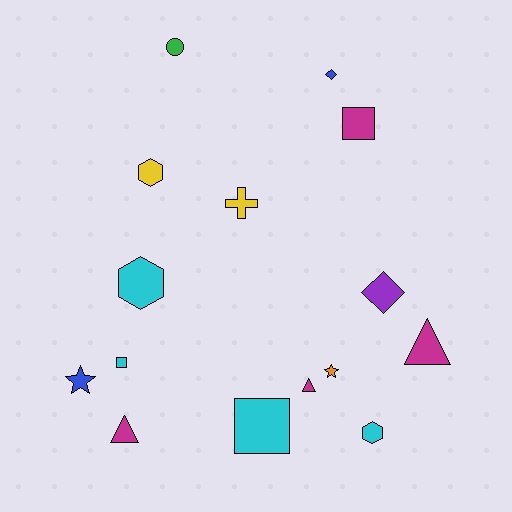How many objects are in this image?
There are 15 objects.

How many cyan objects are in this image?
There are 4 cyan objects.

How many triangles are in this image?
There are 3 triangles.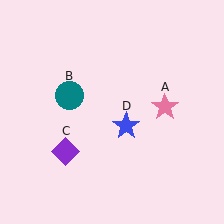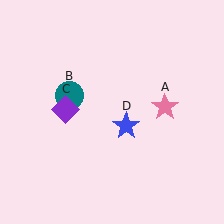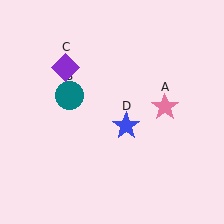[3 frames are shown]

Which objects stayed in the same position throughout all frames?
Pink star (object A) and teal circle (object B) and blue star (object D) remained stationary.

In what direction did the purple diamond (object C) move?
The purple diamond (object C) moved up.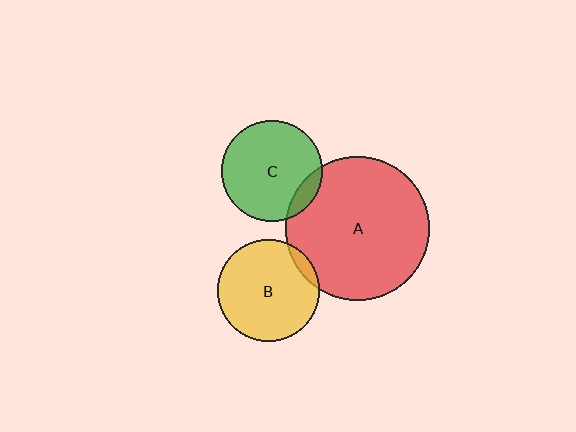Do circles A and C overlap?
Yes.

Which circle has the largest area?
Circle A (red).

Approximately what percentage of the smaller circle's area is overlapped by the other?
Approximately 10%.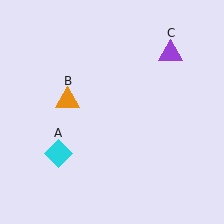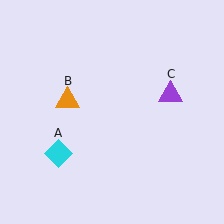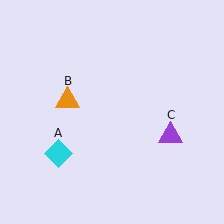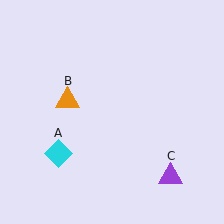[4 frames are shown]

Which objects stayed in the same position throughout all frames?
Cyan diamond (object A) and orange triangle (object B) remained stationary.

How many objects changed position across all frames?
1 object changed position: purple triangle (object C).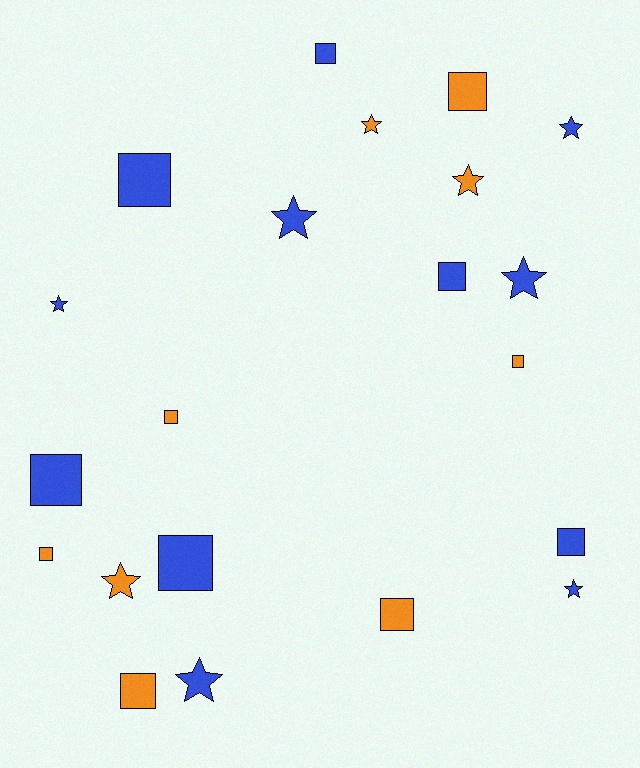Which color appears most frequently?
Blue, with 12 objects.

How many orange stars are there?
There are 3 orange stars.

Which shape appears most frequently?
Square, with 12 objects.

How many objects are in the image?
There are 21 objects.